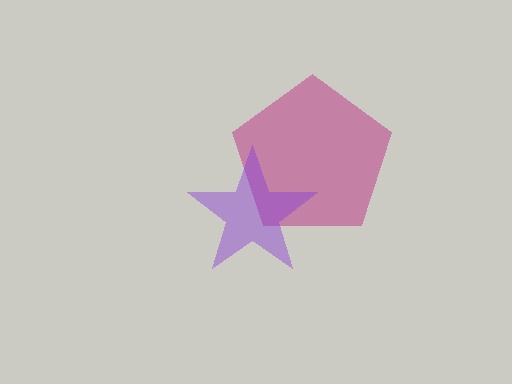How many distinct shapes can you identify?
There are 2 distinct shapes: a magenta pentagon, a purple star.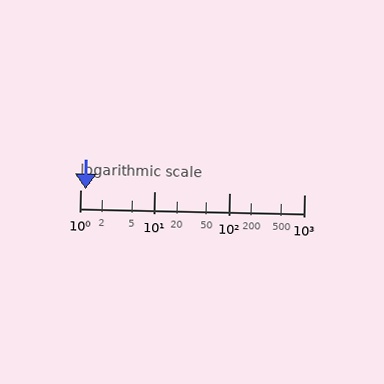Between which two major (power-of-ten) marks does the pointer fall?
The pointer is between 1 and 10.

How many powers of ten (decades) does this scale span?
The scale spans 3 decades, from 1 to 1000.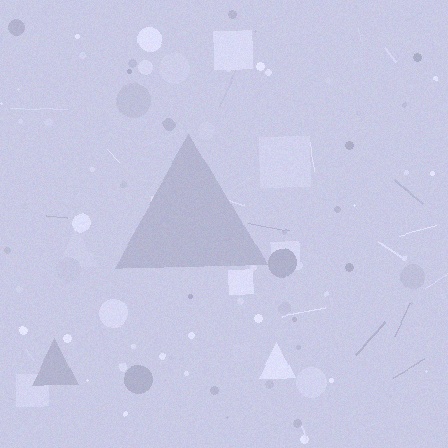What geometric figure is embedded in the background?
A triangle is embedded in the background.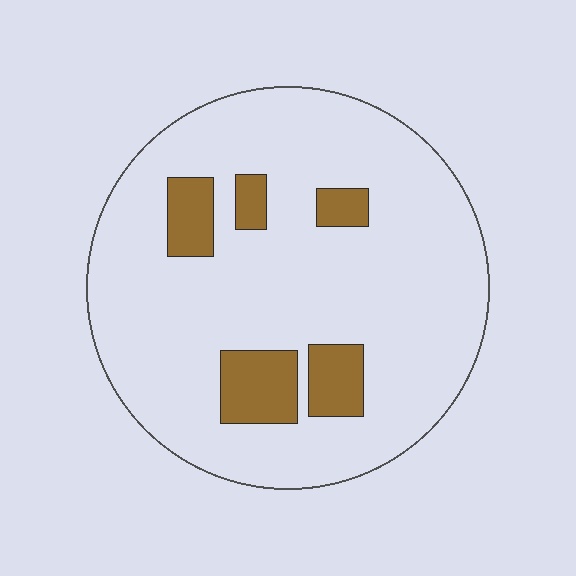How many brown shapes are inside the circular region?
5.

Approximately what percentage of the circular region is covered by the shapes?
Approximately 15%.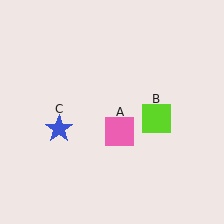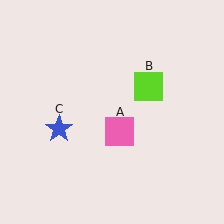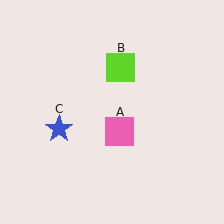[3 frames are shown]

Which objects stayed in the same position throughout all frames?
Pink square (object A) and blue star (object C) remained stationary.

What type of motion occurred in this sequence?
The lime square (object B) rotated counterclockwise around the center of the scene.